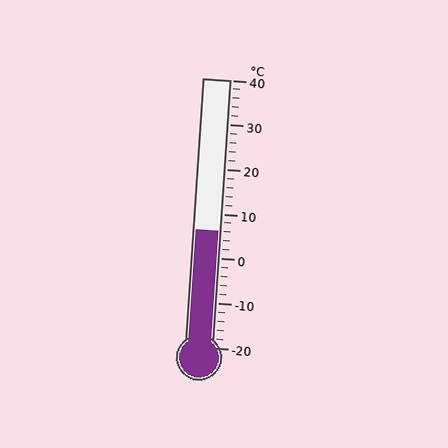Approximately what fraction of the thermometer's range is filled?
The thermometer is filled to approximately 45% of its range.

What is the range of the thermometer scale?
The thermometer scale ranges from -20°C to 40°C.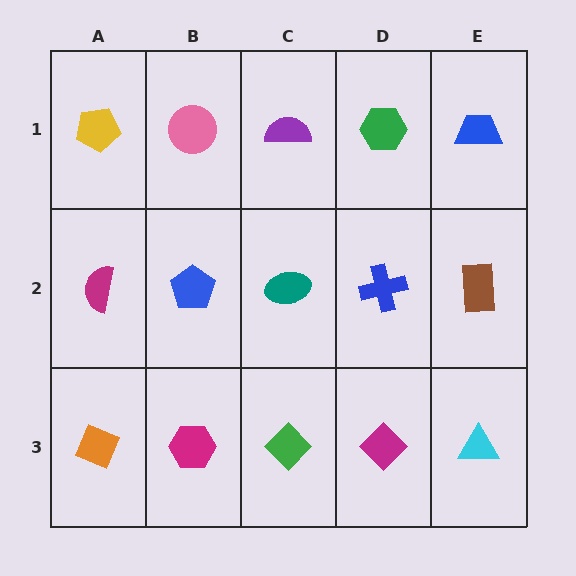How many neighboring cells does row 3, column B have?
3.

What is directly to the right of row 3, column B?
A green diamond.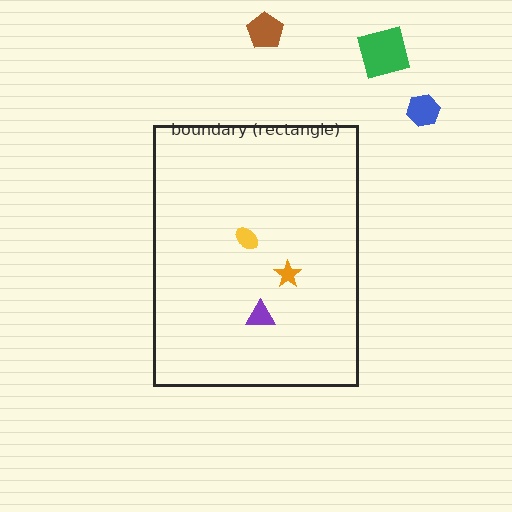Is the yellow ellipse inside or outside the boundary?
Inside.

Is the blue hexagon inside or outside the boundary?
Outside.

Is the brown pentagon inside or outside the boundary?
Outside.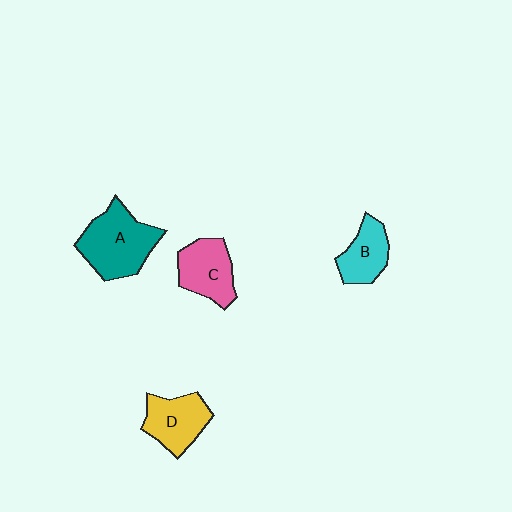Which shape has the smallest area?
Shape B (cyan).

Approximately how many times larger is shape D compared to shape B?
Approximately 1.2 times.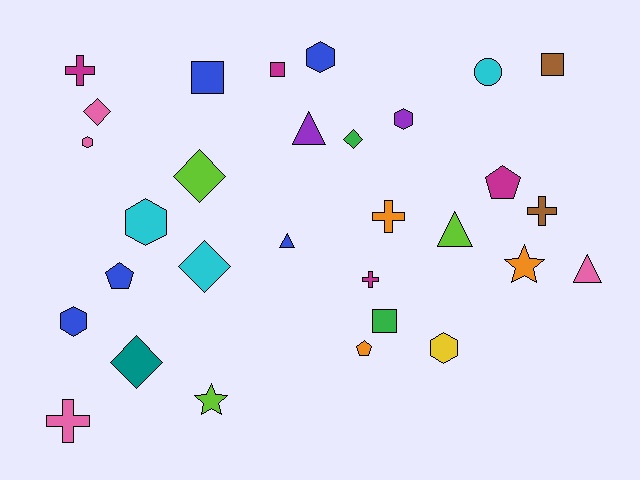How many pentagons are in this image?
There are 3 pentagons.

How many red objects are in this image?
There are no red objects.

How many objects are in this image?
There are 30 objects.